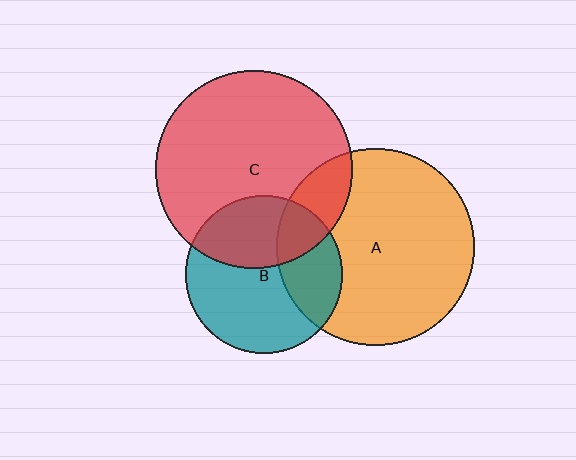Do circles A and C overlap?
Yes.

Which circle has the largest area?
Circle C (red).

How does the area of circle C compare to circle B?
Approximately 1.6 times.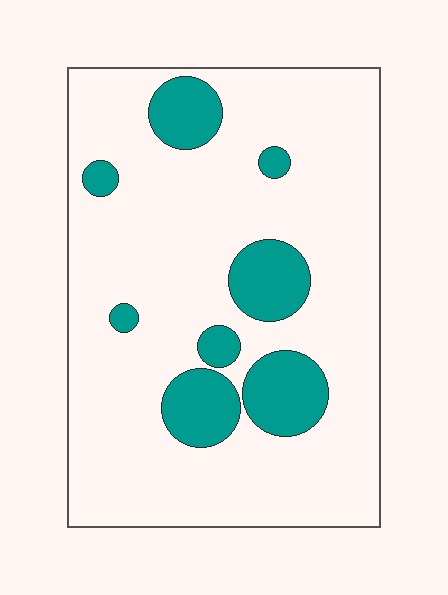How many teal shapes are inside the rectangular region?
8.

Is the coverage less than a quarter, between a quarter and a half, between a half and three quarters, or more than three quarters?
Less than a quarter.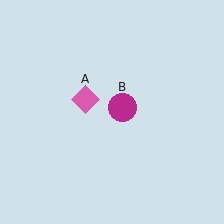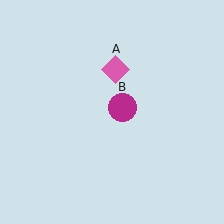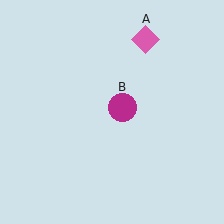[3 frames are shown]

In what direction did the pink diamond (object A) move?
The pink diamond (object A) moved up and to the right.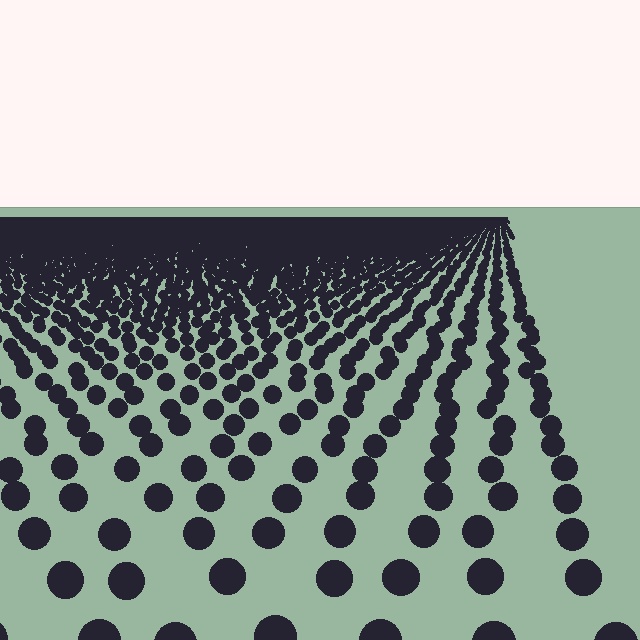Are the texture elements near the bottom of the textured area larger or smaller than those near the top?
Larger. Near the bottom, elements are closer to the viewer and appear at a bigger on-screen size.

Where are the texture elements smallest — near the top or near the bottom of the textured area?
Near the top.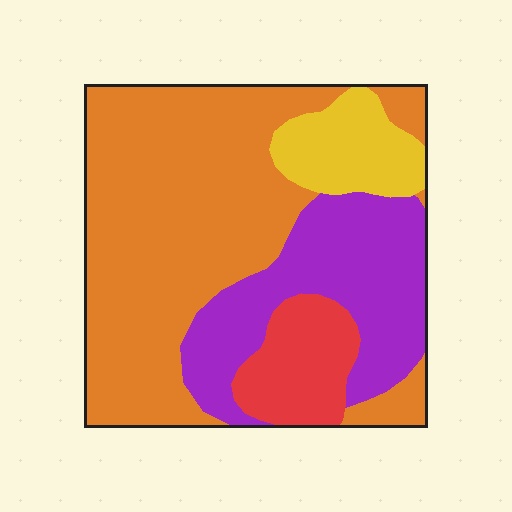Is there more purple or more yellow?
Purple.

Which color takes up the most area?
Orange, at roughly 55%.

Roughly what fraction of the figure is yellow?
Yellow covers about 10% of the figure.